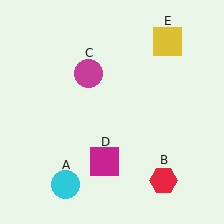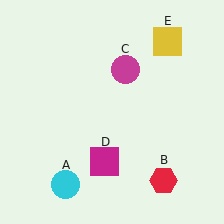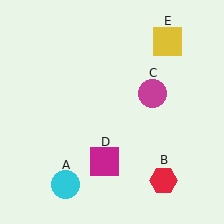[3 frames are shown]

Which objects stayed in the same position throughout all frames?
Cyan circle (object A) and red hexagon (object B) and magenta square (object D) and yellow square (object E) remained stationary.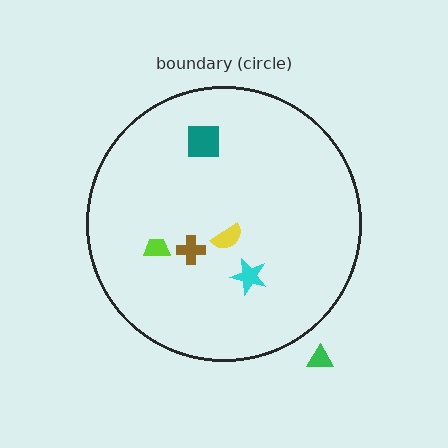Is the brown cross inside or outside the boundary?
Inside.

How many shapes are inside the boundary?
5 inside, 1 outside.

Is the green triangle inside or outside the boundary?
Outside.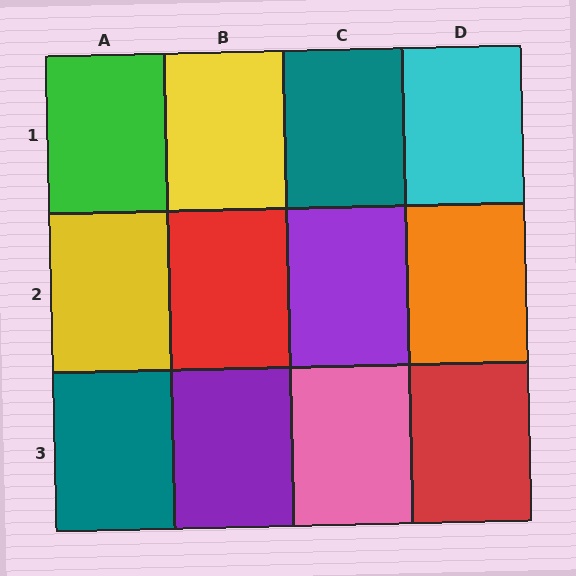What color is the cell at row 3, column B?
Purple.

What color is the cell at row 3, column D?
Red.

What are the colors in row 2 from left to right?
Yellow, red, purple, orange.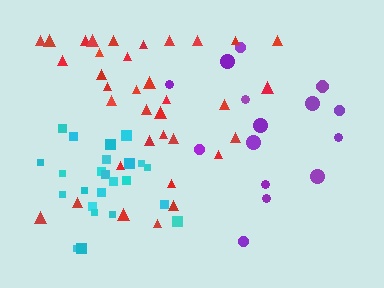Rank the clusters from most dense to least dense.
cyan, red, purple.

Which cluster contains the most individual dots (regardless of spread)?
Red (35).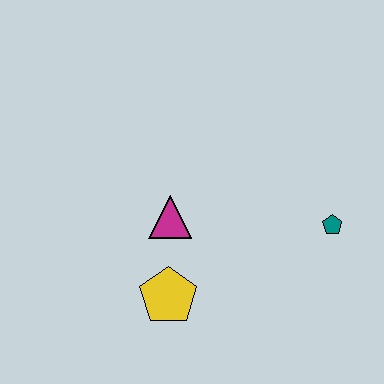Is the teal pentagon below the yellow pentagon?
No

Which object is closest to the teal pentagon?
The magenta triangle is closest to the teal pentagon.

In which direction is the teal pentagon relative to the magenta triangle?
The teal pentagon is to the right of the magenta triangle.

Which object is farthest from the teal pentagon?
The yellow pentagon is farthest from the teal pentagon.